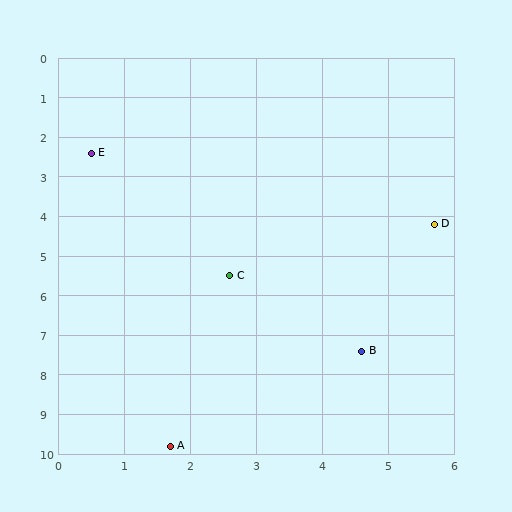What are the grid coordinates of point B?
Point B is at approximately (4.6, 7.4).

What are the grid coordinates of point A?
Point A is at approximately (1.7, 9.8).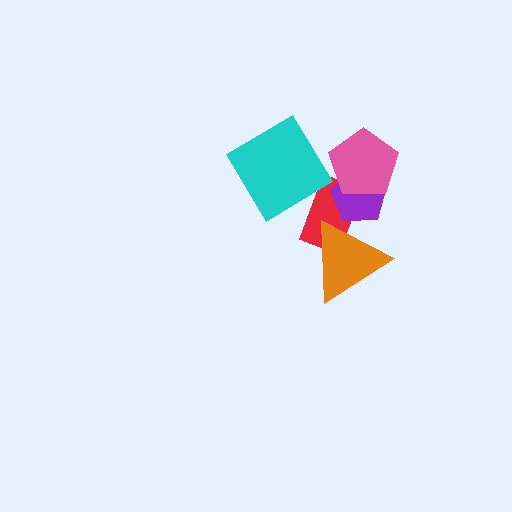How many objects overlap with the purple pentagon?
3 objects overlap with the purple pentagon.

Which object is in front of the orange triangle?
The purple pentagon is in front of the orange triangle.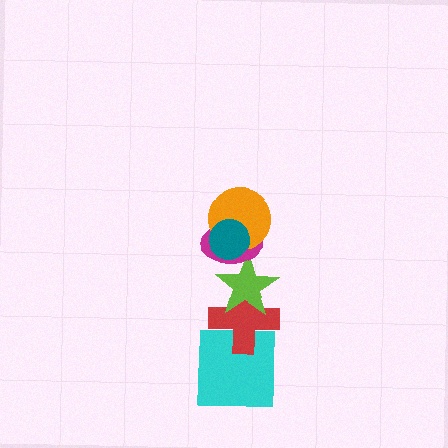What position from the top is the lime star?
The lime star is 4th from the top.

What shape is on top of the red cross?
The lime star is on top of the red cross.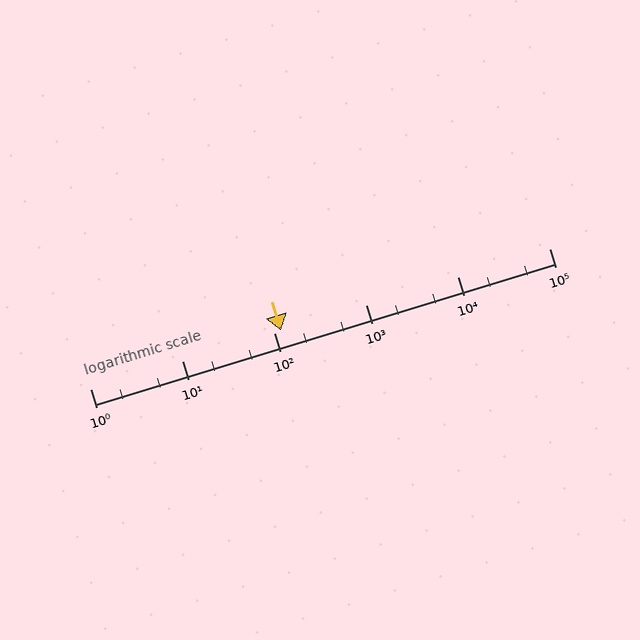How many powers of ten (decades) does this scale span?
The scale spans 5 decades, from 1 to 100000.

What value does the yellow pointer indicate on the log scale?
The pointer indicates approximately 120.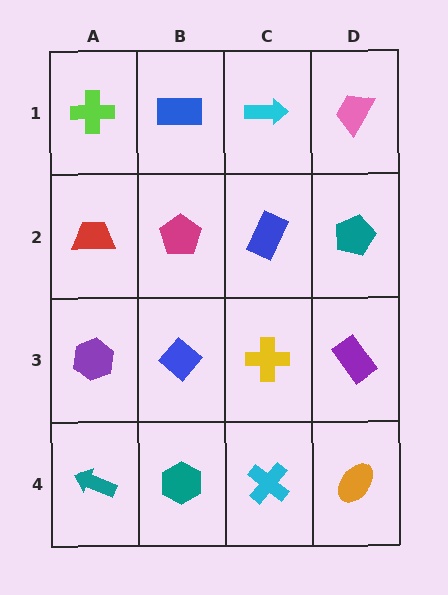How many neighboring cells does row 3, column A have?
3.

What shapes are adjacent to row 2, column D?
A pink trapezoid (row 1, column D), a purple rectangle (row 3, column D), a blue rectangle (row 2, column C).